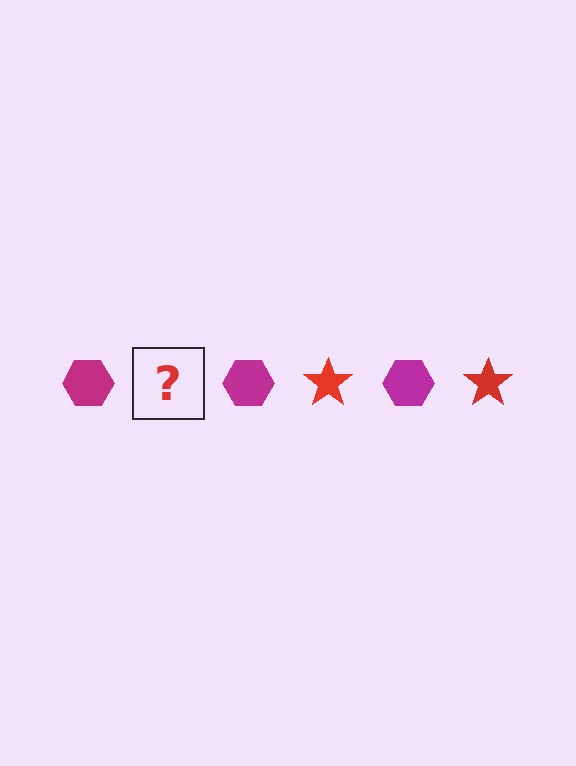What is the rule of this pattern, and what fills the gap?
The rule is that the pattern alternates between magenta hexagon and red star. The gap should be filled with a red star.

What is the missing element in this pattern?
The missing element is a red star.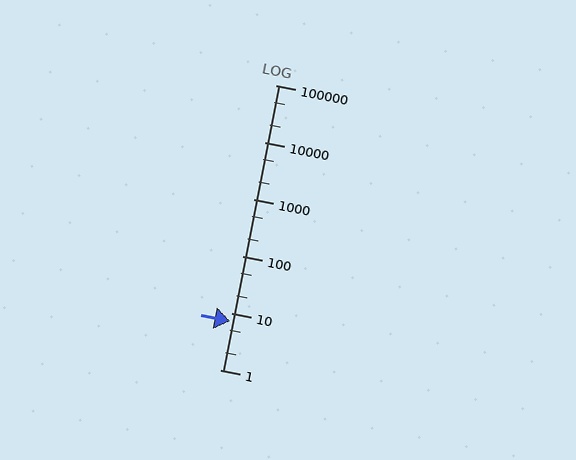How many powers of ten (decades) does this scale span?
The scale spans 5 decades, from 1 to 100000.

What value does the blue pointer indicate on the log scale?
The pointer indicates approximately 7.2.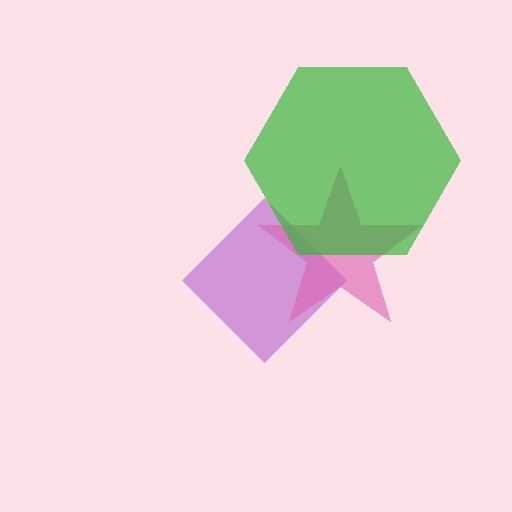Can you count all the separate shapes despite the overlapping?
Yes, there are 3 separate shapes.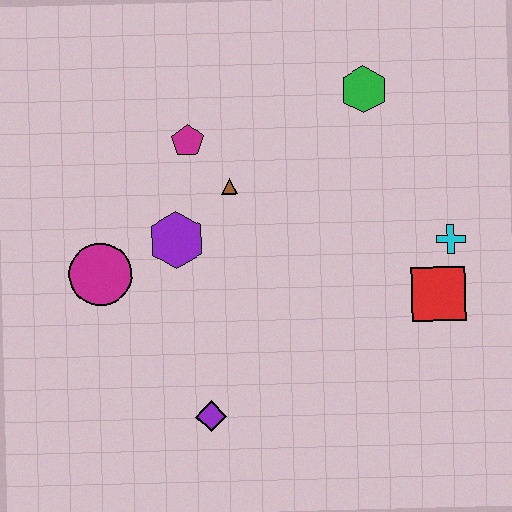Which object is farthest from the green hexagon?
The purple diamond is farthest from the green hexagon.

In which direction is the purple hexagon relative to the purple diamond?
The purple hexagon is above the purple diamond.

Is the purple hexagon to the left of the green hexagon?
Yes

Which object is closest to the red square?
The cyan cross is closest to the red square.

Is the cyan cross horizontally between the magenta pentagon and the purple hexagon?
No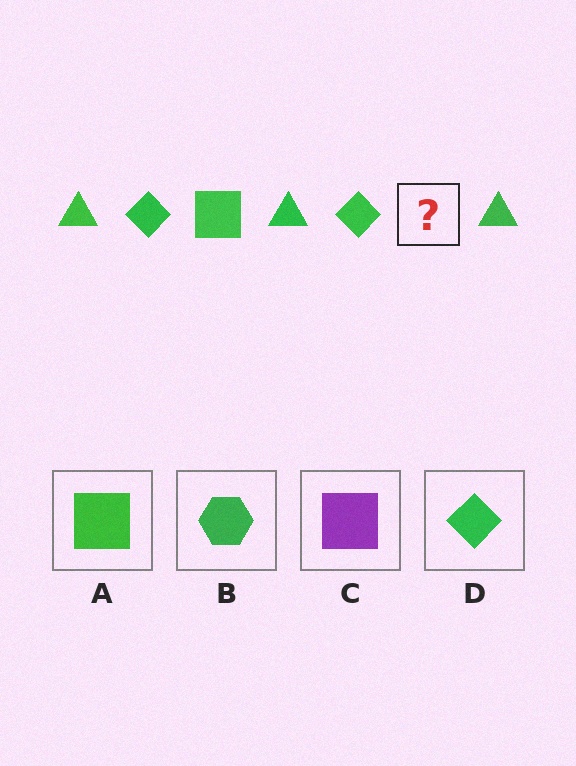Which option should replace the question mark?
Option A.